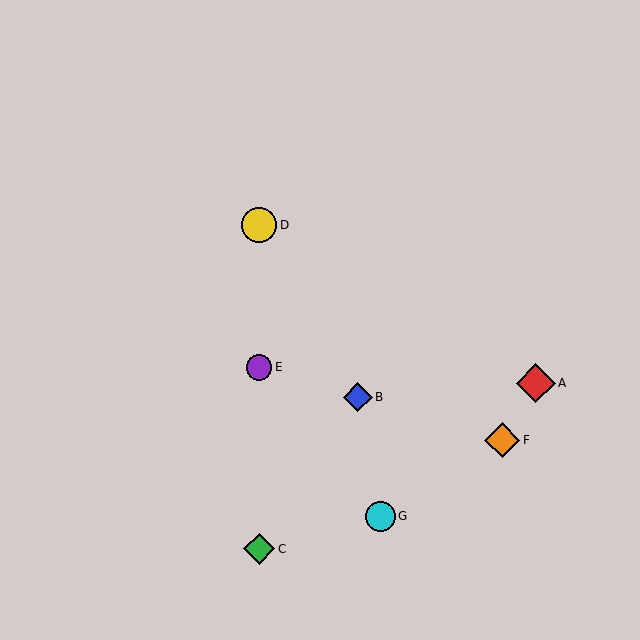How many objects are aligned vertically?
3 objects (C, D, E) are aligned vertically.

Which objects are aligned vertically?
Objects C, D, E are aligned vertically.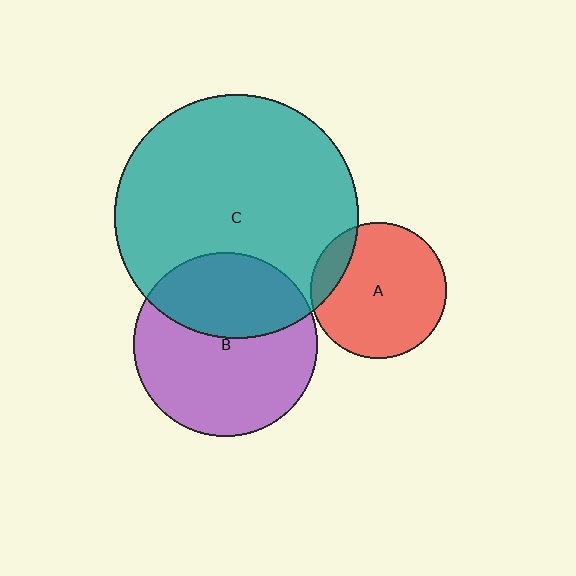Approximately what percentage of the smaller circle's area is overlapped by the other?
Approximately 15%.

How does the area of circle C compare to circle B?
Approximately 1.8 times.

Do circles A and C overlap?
Yes.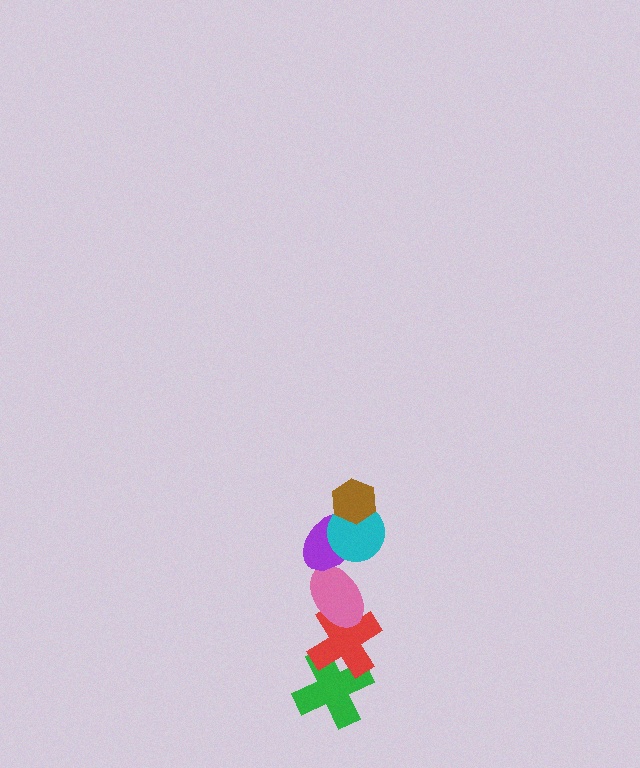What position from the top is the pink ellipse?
The pink ellipse is 4th from the top.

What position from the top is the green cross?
The green cross is 6th from the top.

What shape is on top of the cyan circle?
The brown hexagon is on top of the cyan circle.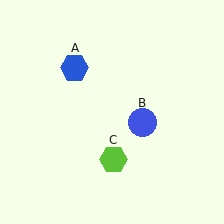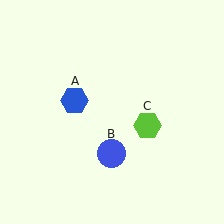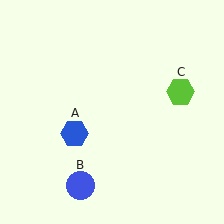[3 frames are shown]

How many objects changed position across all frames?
3 objects changed position: blue hexagon (object A), blue circle (object B), lime hexagon (object C).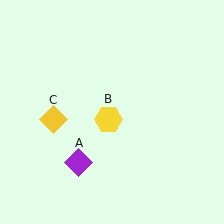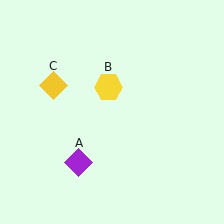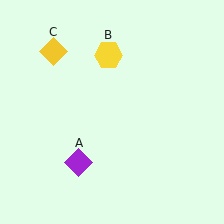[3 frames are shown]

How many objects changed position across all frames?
2 objects changed position: yellow hexagon (object B), yellow diamond (object C).